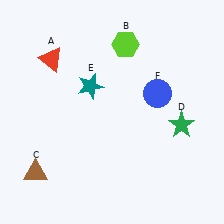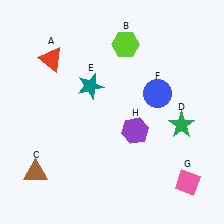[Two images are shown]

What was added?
A pink diamond (G), a purple hexagon (H) were added in Image 2.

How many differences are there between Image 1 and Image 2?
There are 2 differences between the two images.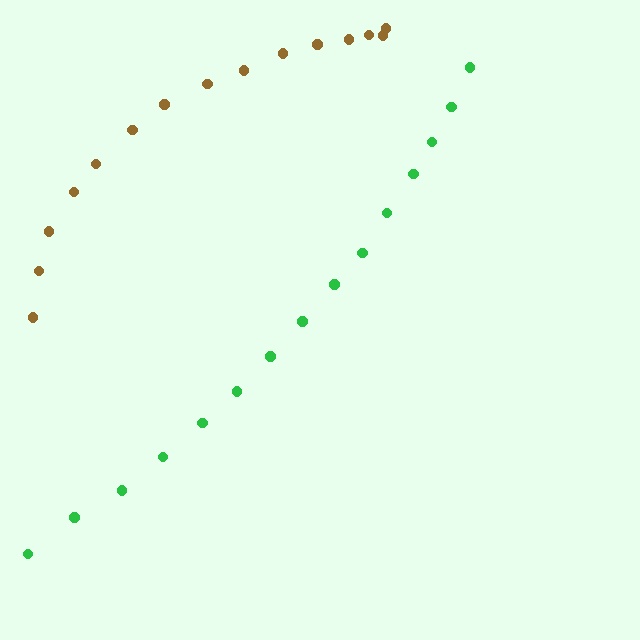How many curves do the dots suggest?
There are 2 distinct paths.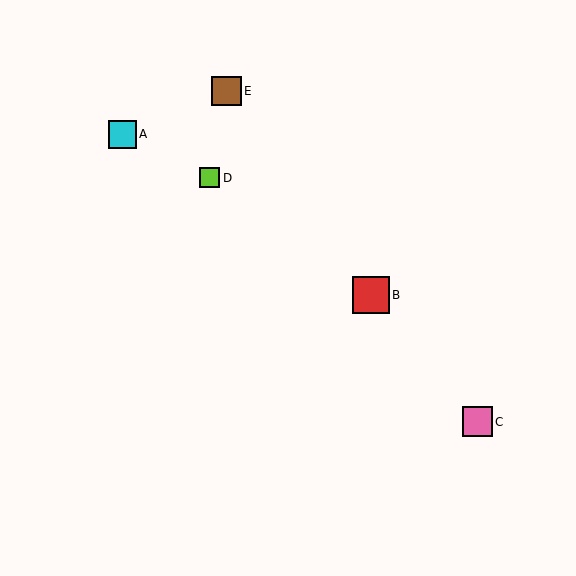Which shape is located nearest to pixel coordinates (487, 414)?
The pink square (labeled C) at (477, 422) is nearest to that location.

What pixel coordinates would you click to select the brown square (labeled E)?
Click at (226, 91) to select the brown square E.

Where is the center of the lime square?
The center of the lime square is at (210, 178).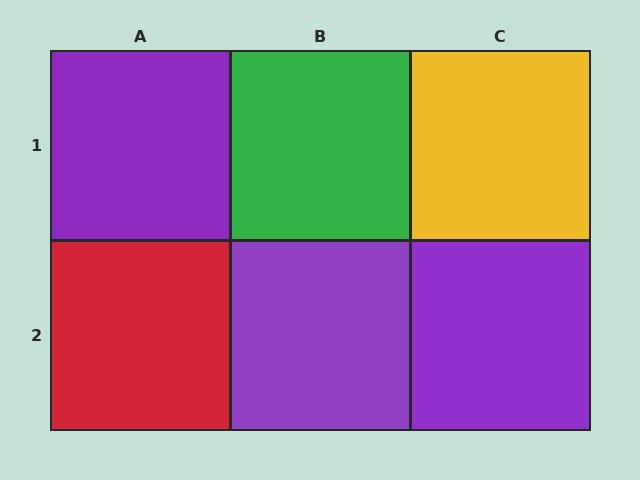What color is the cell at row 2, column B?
Purple.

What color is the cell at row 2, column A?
Red.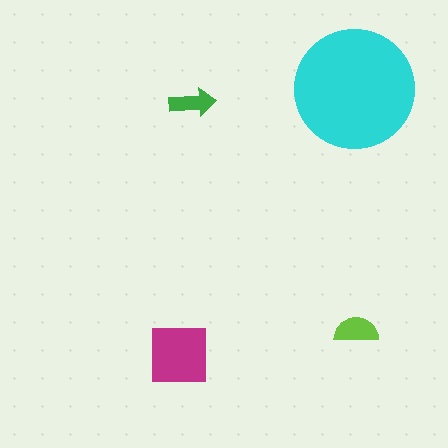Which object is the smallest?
The green arrow.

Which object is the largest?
The cyan circle.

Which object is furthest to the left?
The magenta square is leftmost.